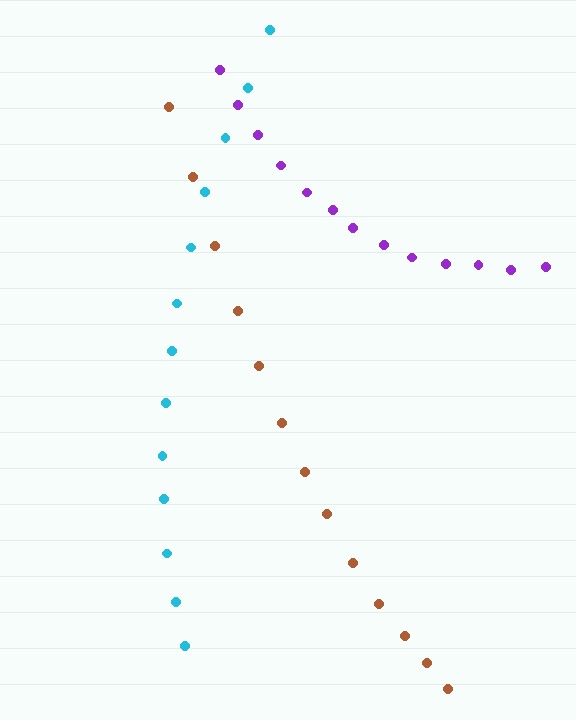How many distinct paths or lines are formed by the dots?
There are 3 distinct paths.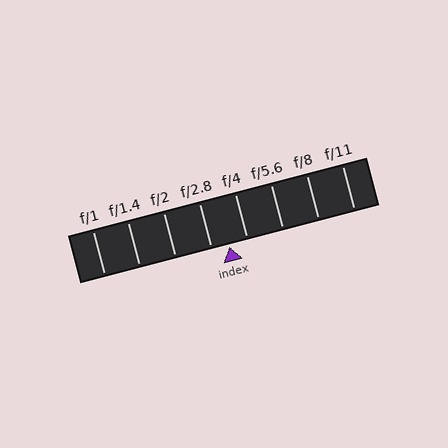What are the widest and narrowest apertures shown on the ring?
The widest aperture shown is f/1 and the narrowest is f/11.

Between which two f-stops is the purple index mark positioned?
The index mark is between f/2.8 and f/4.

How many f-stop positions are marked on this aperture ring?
There are 8 f-stop positions marked.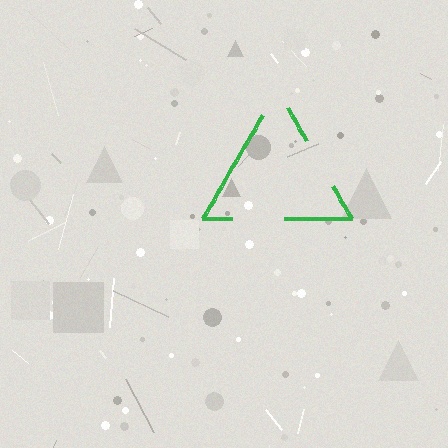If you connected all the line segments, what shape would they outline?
They would outline a triangle.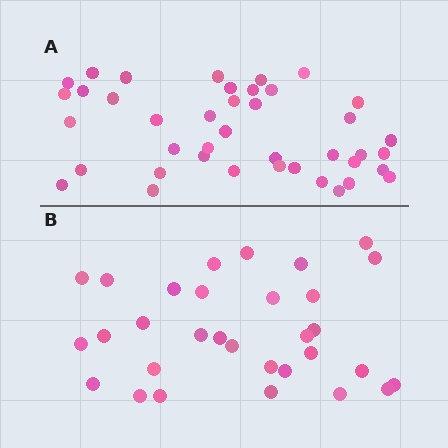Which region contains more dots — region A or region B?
Region A (the top region) has more dots.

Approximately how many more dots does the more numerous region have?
Region A has roughly 10 or so more dots than region B.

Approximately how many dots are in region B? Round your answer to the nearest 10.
About 30 dots. (The exact count is 31, which rounds to 30.)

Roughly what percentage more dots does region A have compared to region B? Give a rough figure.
About 30% more.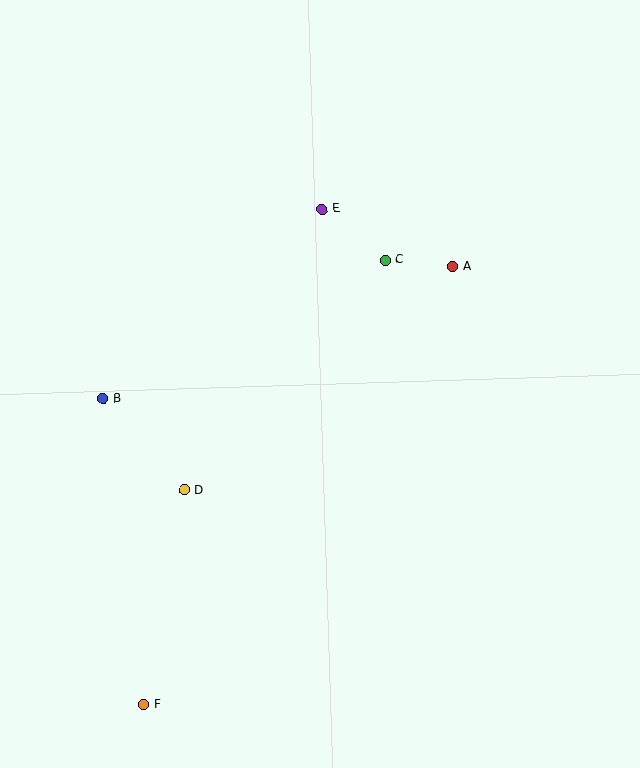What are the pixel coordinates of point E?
Point E is at (322, 209).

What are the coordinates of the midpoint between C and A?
The midpoint between C and A is at (419, 263).